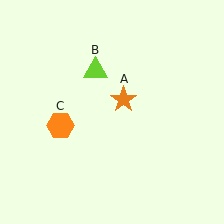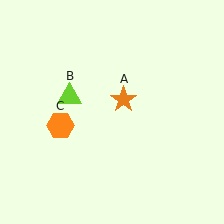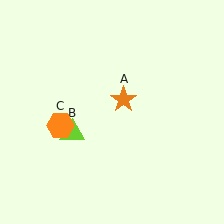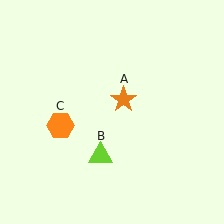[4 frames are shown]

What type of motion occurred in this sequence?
The lime triangle (object B) rotated counterclockwise around the center of the scene.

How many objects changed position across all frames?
1 object changed position: lime triangle (object B).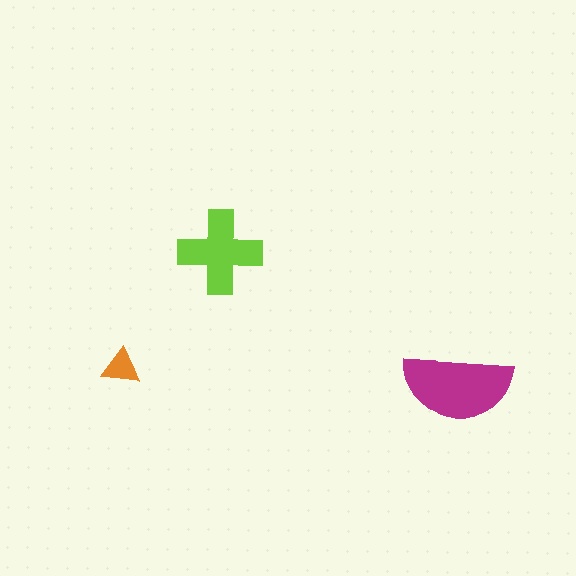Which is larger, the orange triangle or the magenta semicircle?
The magenta semicircle.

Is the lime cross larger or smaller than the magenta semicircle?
Smaller.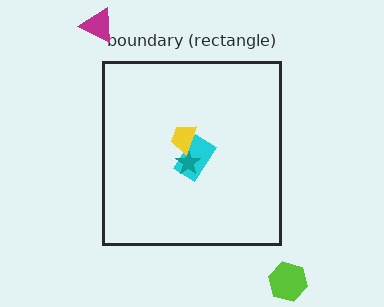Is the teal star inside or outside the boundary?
Inside.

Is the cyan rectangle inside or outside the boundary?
Inside.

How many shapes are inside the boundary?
3 inside, 2 outside.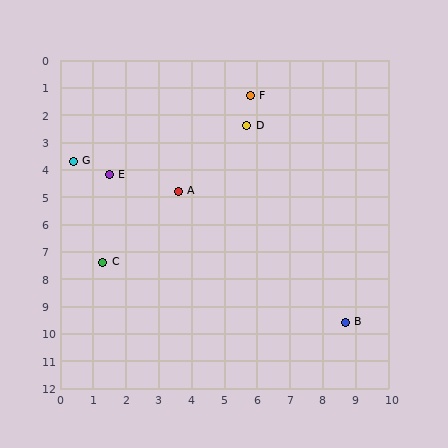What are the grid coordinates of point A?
Point A is at approximately (3.6, 4.8).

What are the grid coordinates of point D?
Point D is at approximately (5.7, 2.4).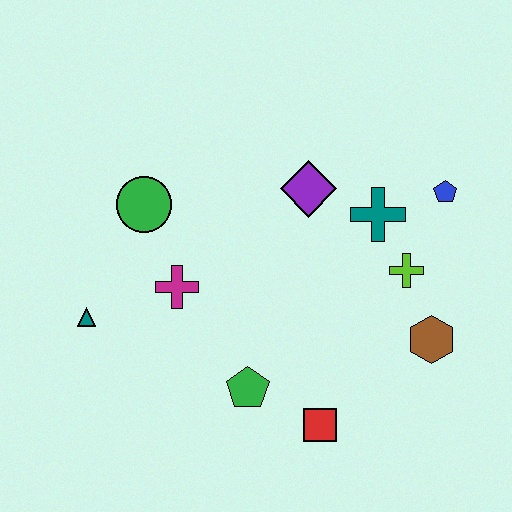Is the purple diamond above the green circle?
Yes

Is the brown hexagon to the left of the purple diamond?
No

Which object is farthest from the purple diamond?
The teal triangle is farthest from the purple diamond.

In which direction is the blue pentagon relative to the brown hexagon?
The blue pentagon is above the brown hexagon.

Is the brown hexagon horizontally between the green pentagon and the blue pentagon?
Yes